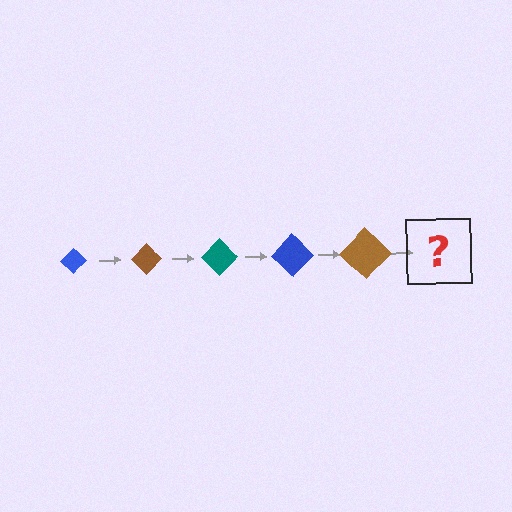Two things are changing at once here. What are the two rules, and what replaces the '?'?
The two rules are that the diamond grows larger each step and the color cycles through blue, brown, and teal. The '?' should be a teal diamond, larger than the previous one.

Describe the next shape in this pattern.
It should be a teal diamond, larger than the previous one.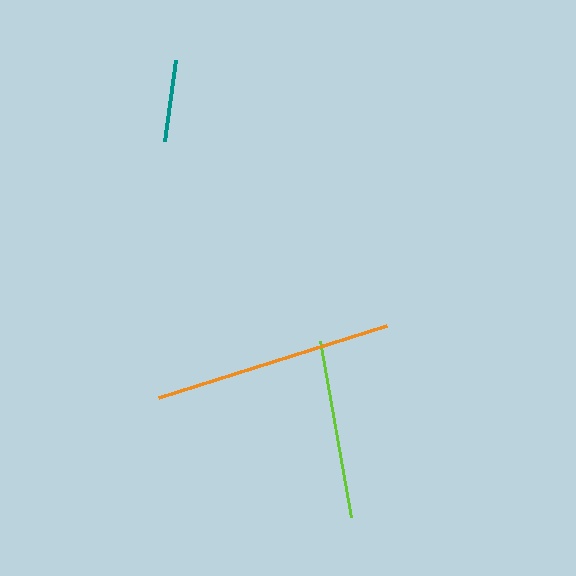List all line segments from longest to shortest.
From longest to shortest: orange, lime, teal.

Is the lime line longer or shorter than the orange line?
The orange line is longer than the lime line.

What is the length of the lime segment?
The lime segment is approximately 178 pixels long.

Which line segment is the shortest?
The teal line is the shortest at approximately 81 pixels.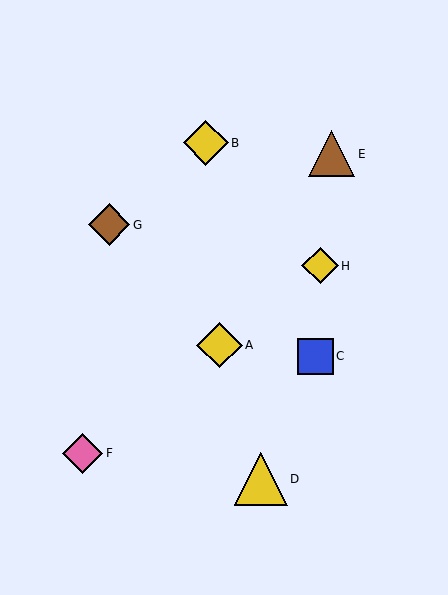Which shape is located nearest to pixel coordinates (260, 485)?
The yellow triangle (labeled D) at (261, 479) is nearest to that location.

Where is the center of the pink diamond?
The center of the pink diamond is at (83, 453).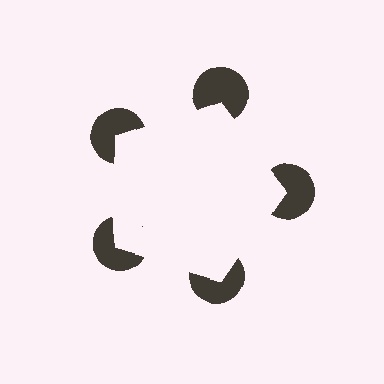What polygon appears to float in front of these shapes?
An illusory pentagon — its edges are inferred from the aligned wedge cuts in the pac-man discs, not physically drawn.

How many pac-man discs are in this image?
There are 5 — one at each vertex of the illusory pentagon.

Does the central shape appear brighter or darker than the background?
It typically appears slightly brighter than the background, even though no actual brightness change is drawn.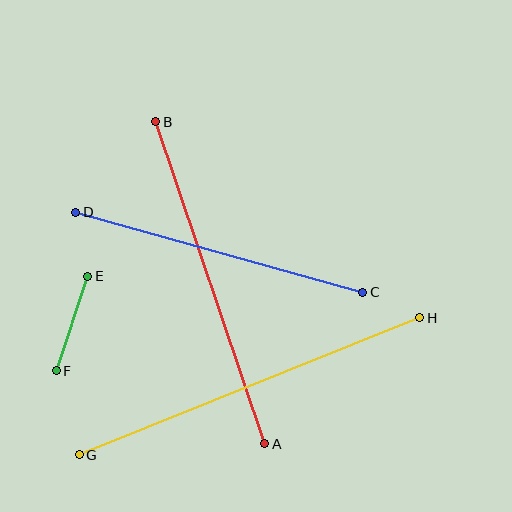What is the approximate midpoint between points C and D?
The midpoint is at approximately (219, 252) pixels.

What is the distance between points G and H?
The distance is approximately 367 pixels.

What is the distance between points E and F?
The distance is approximately 100 pixels.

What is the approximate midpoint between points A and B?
The midpoint is at approximately (210, 283) pixels.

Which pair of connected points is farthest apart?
Points G and H are farthest apart.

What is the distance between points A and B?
The distance is approximately 340 pixels.